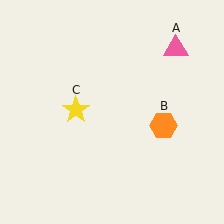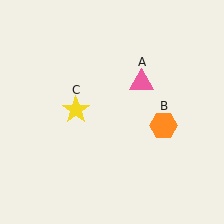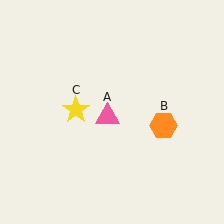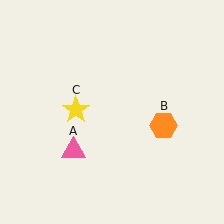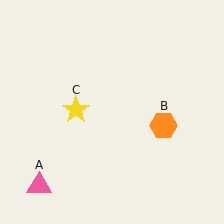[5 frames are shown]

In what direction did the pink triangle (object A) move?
The pink triangle (object A) moved down and to the left.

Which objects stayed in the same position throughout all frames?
Orange hexagon (object B) and yellow star (object C) remained stationary.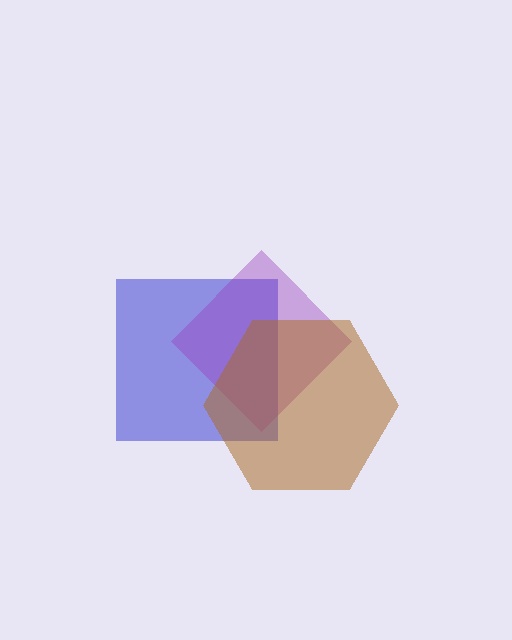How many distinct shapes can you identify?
There are 3 distinct shapes: a blue square, a purple diamond, a brown hexagon.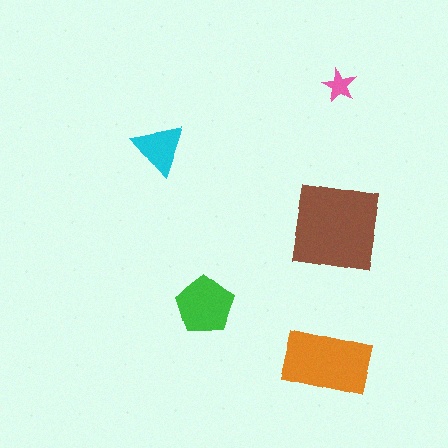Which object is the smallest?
The pink star.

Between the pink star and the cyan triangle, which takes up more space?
The cyan triangle.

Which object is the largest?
The brown square.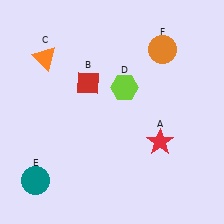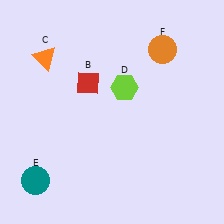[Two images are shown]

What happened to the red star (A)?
The red star (A) was removed in Image 2. It was in the bottom-right area of Image 1.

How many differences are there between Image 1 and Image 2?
There is 1 difference between the two images.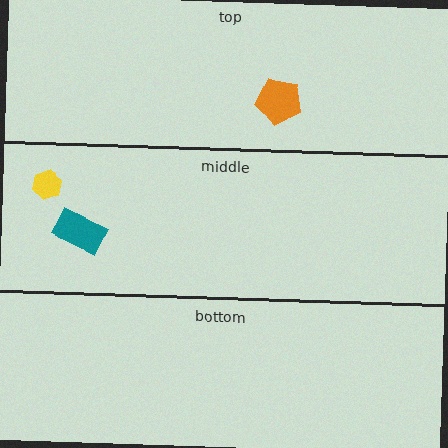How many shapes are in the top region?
1.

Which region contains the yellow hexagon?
The middle region.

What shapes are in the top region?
The orange pentagon.